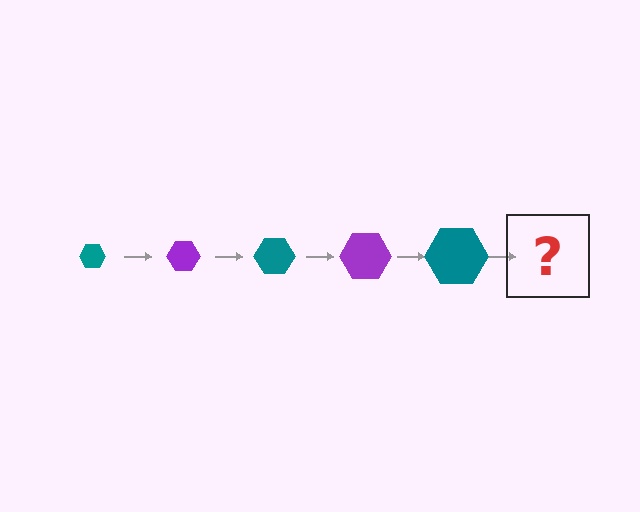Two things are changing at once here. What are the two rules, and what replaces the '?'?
The two rules are that the hexagon grows larger each step and the color cycles through teal and purple. The '?' should be a purple hexagon, larger than the previous one.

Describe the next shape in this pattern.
It should be a purple hexagon, larger than the previous one.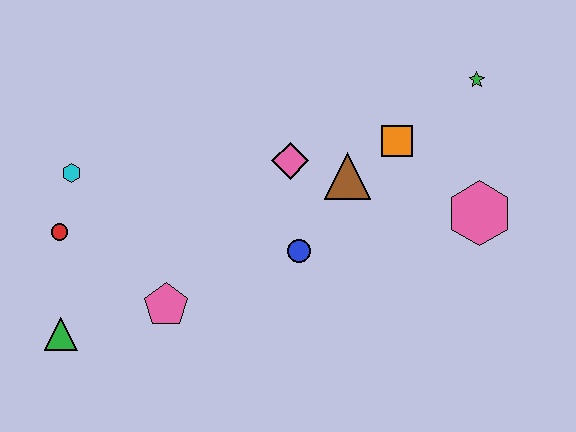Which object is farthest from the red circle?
The green star is farthest from the red circle.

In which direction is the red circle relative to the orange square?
The red circle is to the left of the orange square.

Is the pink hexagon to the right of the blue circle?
Yes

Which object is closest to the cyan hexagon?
The red circle is closest to the cyan hexagon.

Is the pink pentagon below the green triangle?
No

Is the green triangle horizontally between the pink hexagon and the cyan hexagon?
No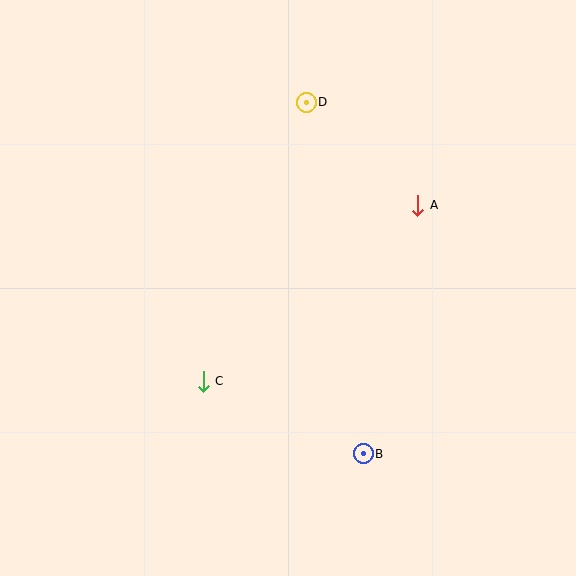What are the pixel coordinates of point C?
Point C is at (203, 381).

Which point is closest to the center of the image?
Point C at (203, 381) is closest to the center.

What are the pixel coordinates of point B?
Point B is at (363, 454).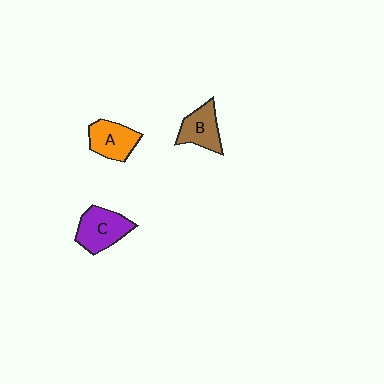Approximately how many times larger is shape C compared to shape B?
Approximately 1.3 times.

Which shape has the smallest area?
Shape B (brown).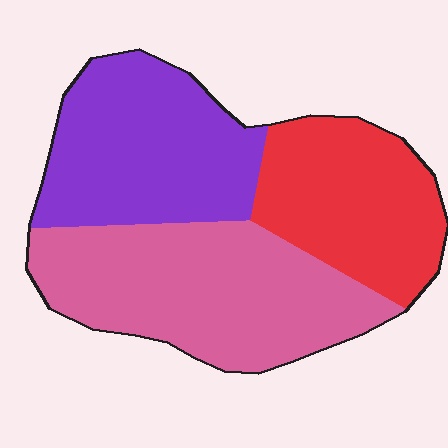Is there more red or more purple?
Purple.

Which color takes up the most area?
Pink, at roughly 40%.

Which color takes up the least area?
Red, at roughly 25%.